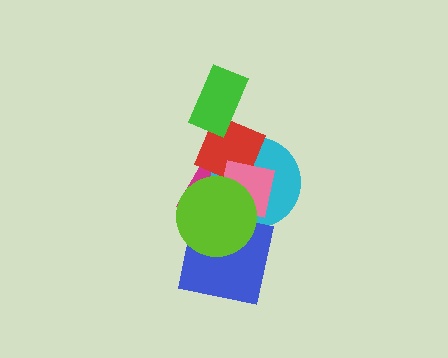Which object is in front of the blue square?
The lime circle is in front of the blue square.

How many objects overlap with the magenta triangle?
4 objects overlap with the magenta triangle.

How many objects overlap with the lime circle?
5 objects overlap with the lime circle.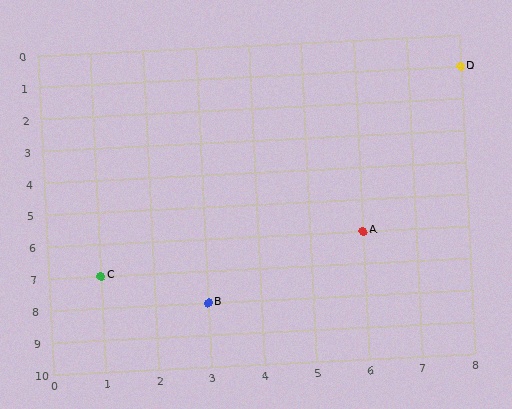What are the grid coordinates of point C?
Point C is at grid coordinates (1, 7).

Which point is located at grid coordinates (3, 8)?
Point B is at (3, 8).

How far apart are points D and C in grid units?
Points D and C are 7 columns and 6 rows apart (about 9.2 grid units diagonally).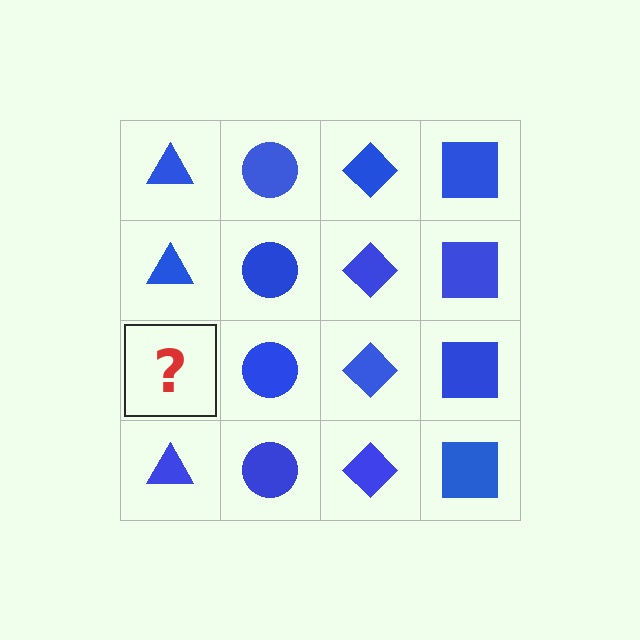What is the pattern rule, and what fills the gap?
The rule is that each column has a consistent shape. The gap should be filled with a blue triangle.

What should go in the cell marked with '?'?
The missing cell should contain a blue triangle.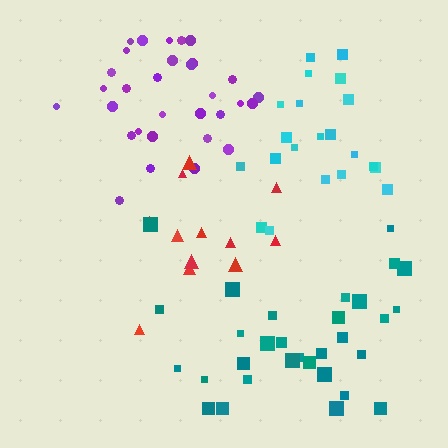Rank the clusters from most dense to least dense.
purple, cyan, teal, red.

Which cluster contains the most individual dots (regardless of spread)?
Purple (31).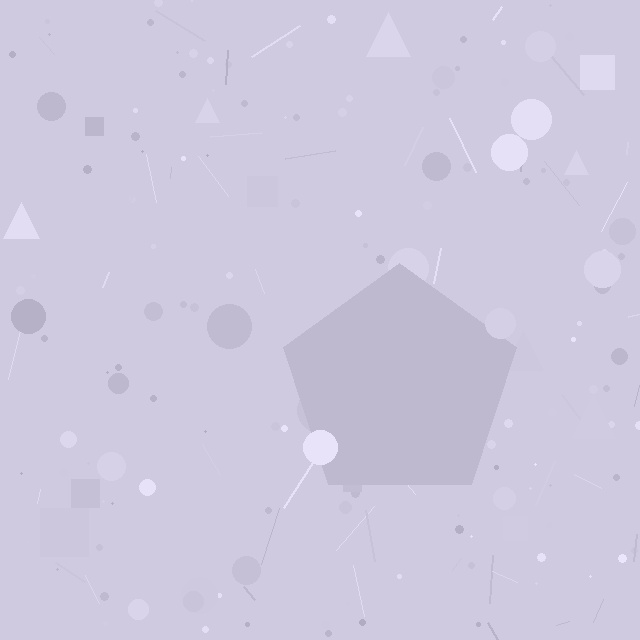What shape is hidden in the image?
A pentagon is hidden in the image.